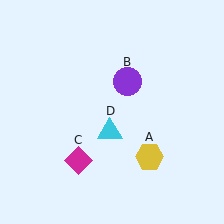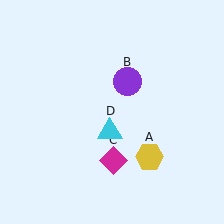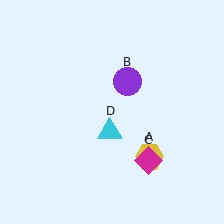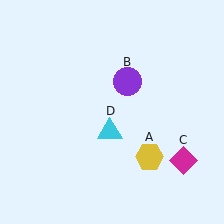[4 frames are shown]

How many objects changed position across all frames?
1 object changed position: magenta diamond (object C).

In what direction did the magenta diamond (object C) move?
The magenta diamond (object C) moved right.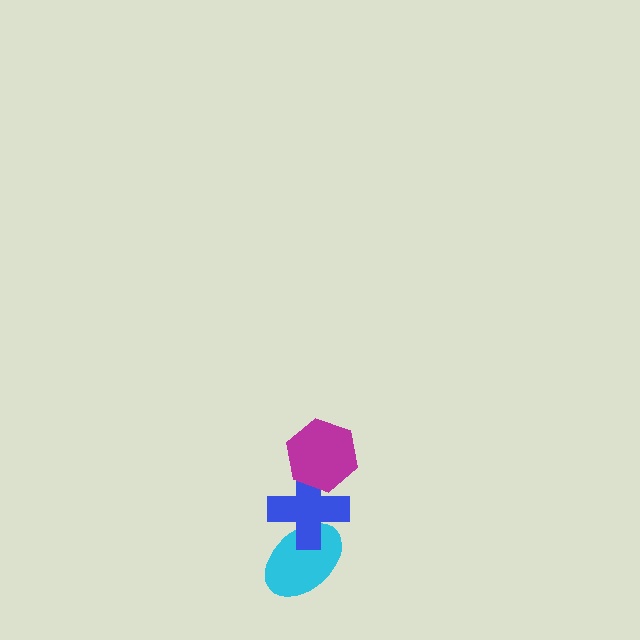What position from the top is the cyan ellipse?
The cyan ellipse is 3rd from the top.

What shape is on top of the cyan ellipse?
The blue cross is on top of the cyan ellipse.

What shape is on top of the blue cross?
The magenta hexagon is on top of the blue cross.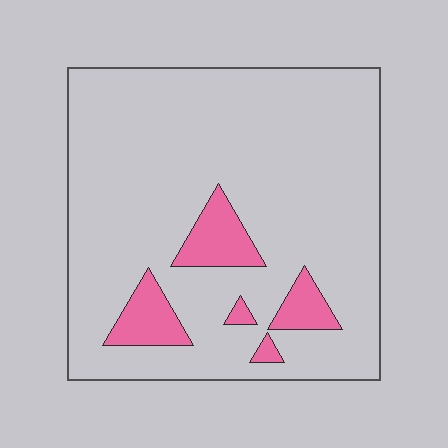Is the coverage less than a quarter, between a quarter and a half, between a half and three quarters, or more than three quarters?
Less than a quarter.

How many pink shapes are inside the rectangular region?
5.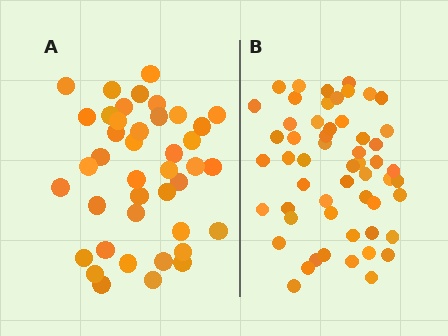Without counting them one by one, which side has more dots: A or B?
Region B (the right region) has more dots.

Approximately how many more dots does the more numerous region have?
Region B has approximately 15 more dots than region A.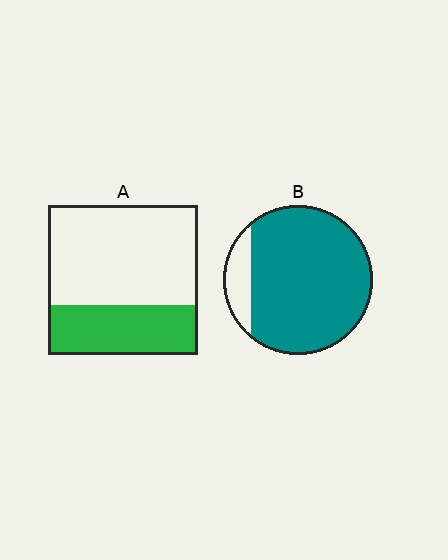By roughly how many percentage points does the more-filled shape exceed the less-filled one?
By roughly 55 percentage points (B over A).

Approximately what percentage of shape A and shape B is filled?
A is approximately 35% and B is approximately 85%.